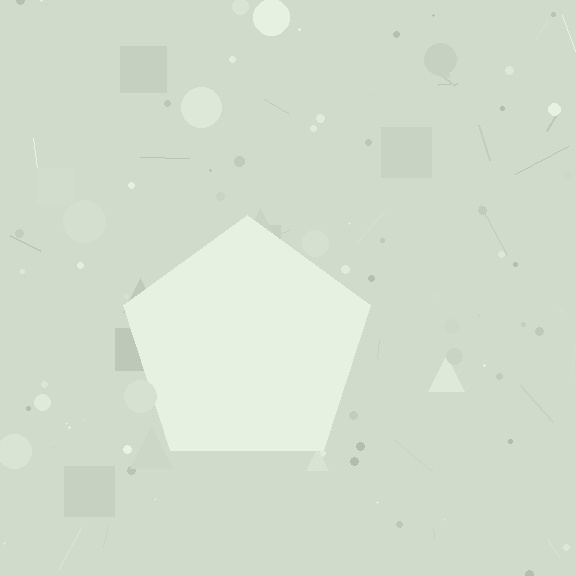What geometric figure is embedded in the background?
A pentagon is embedded in the background.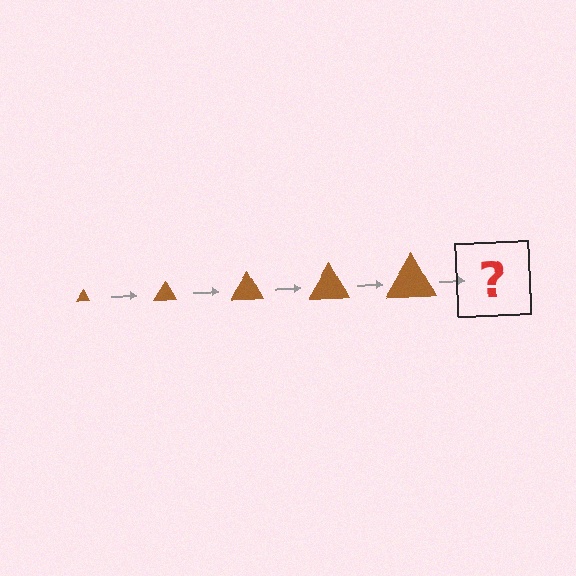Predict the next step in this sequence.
The next step is a brown triangle, larger than the previous one.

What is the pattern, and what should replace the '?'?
The pattern is that the triangle gets progressively larger each step. The '?' should be a brown triangle, larger than the previous one.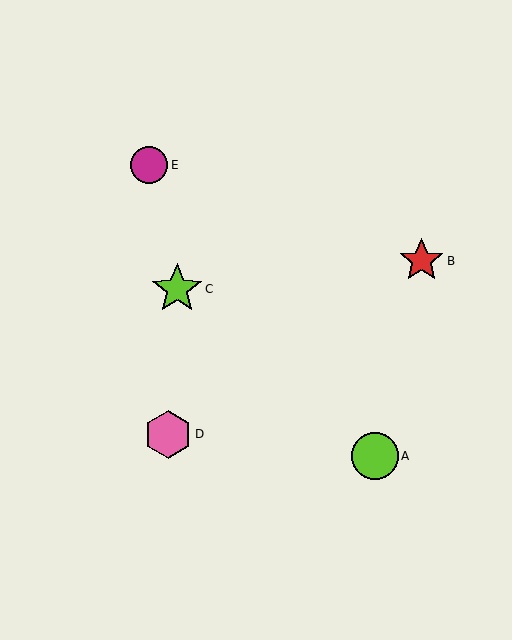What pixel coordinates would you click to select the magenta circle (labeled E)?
Click at (149, 165) to select the magenta circle E.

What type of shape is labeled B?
Shape B is a red star.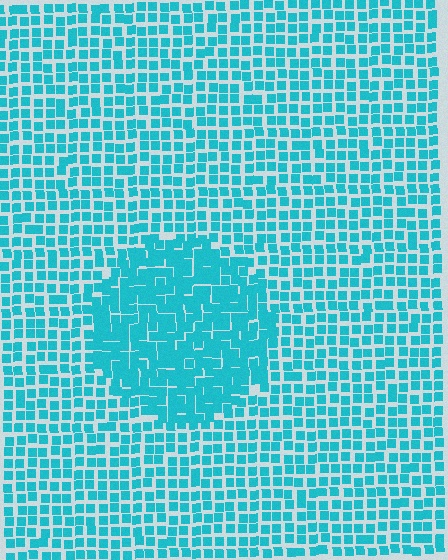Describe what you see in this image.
The image contains small cyan elements arranged at two different densities. A circle-shaped region is visible where the elements are more densely packed than the surrounding area.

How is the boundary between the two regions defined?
The boundary is defined by a change in element density (approximately 1.6x ratio). All elements are the same color, size, and shape.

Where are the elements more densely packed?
The elements are more densely packed inside the circle boundary.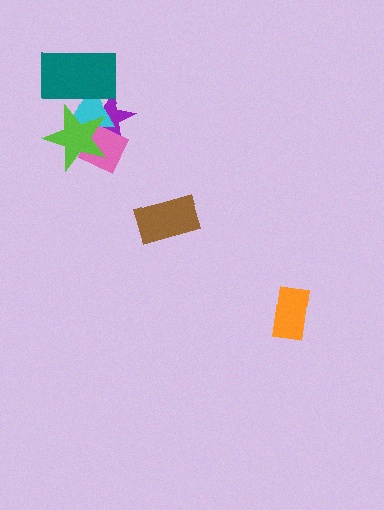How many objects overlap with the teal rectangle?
3 objects overlap with the teal rectangle.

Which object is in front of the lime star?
The teal rectangle is in front of the lime star.